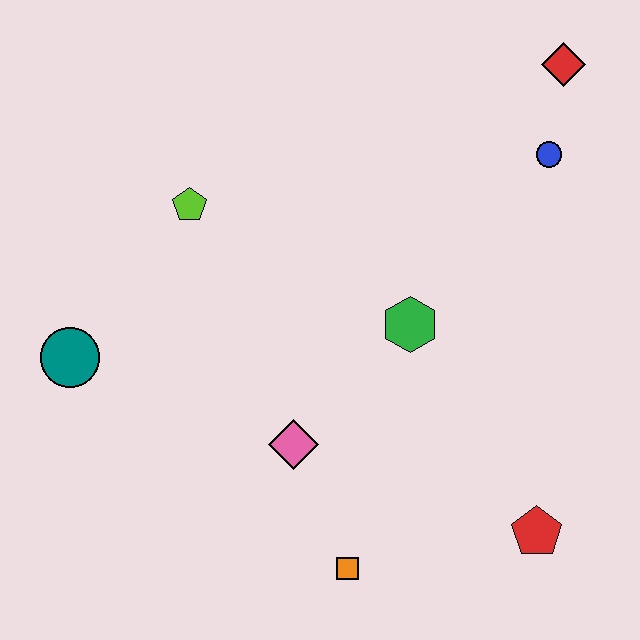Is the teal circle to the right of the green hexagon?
No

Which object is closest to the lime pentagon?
The teal circle is closest to the lime pentagon.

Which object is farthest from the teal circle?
The red diamond is farthest from the teal circle.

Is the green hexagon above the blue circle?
No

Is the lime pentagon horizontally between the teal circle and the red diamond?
Yes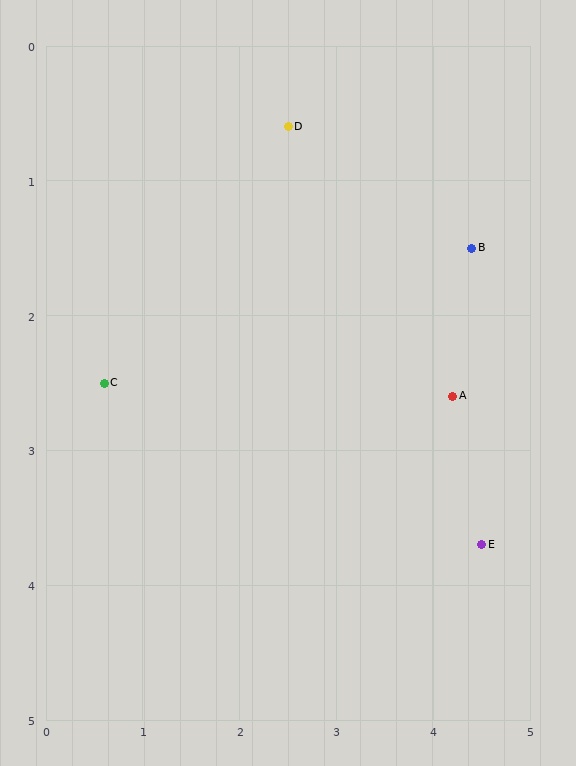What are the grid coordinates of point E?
Point E is at approximately (4.5, 3.7).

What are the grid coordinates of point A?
Point A is at approximately (4.2, 2.6).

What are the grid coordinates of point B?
Point B is at approximately (4.4, 1.5).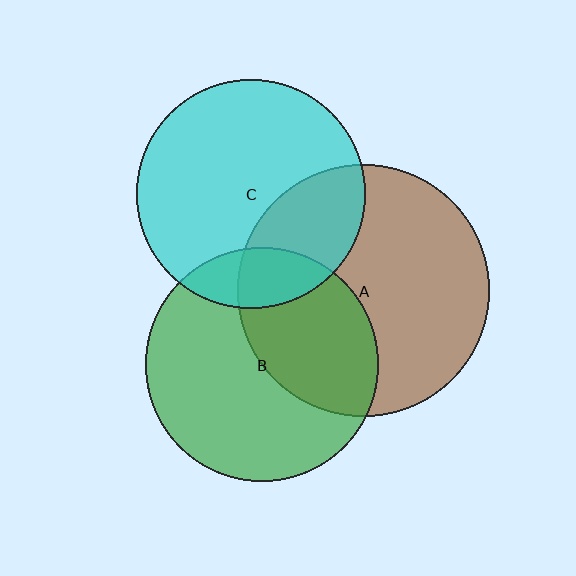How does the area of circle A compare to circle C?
Approximately 1.2 times.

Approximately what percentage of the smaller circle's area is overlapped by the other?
Approximately 15%.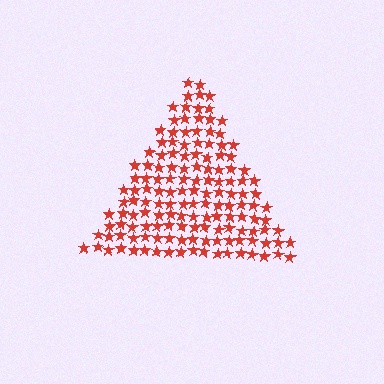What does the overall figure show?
The overall figure shows a triangle.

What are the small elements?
The small elements are stars.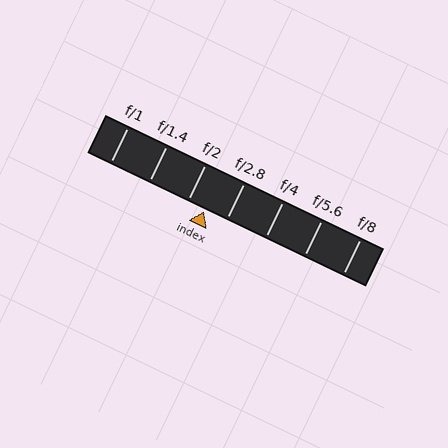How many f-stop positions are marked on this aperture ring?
There are 7 f-stop positions marked.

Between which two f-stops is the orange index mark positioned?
The index mark is between f/2 and f/2.8.